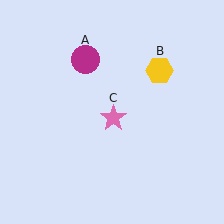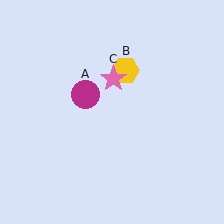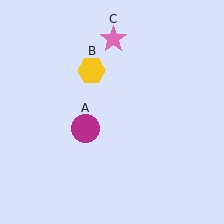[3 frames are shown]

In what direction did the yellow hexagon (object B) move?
The yellow hexagon (object B) moved left.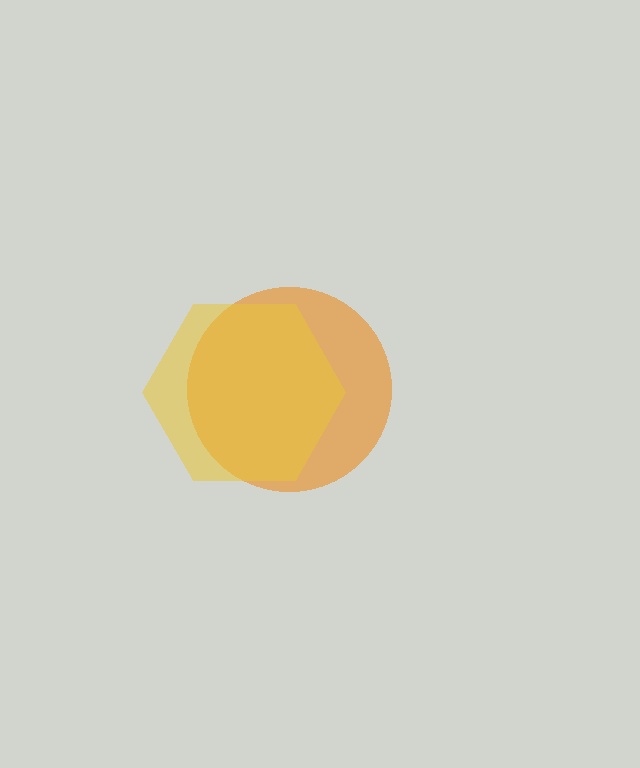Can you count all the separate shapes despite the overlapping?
Yes, there are 2 separate shapes.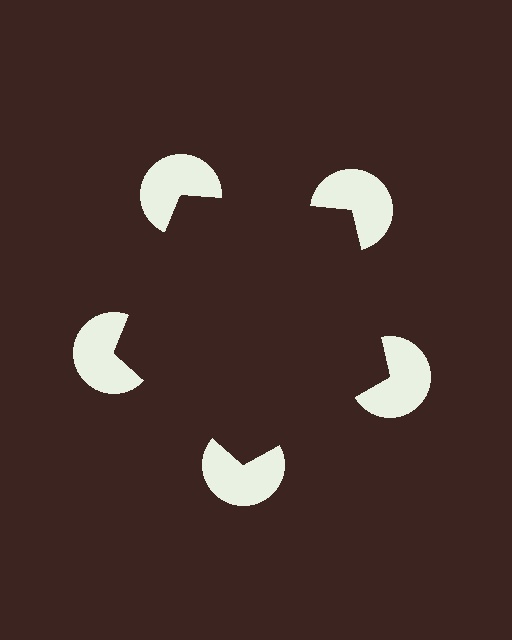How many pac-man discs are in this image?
There are 5 — one at each vertex of the illusory pentagon.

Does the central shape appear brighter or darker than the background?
It typically appears slightly darker than the background, even though no actual brightness change is drawn.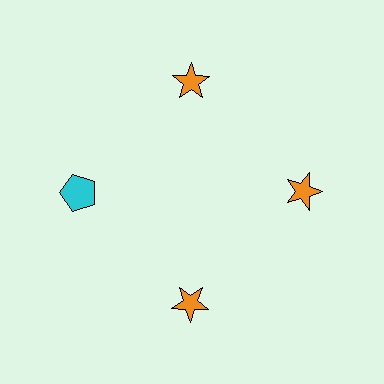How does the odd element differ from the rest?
It differs in both color (cyan instead of orange) and shape (pentagon instead of star).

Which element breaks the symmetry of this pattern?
The cyan pentagon at roughly the 9 o'clock position breaks the symmetry. All other shapes are orange stars.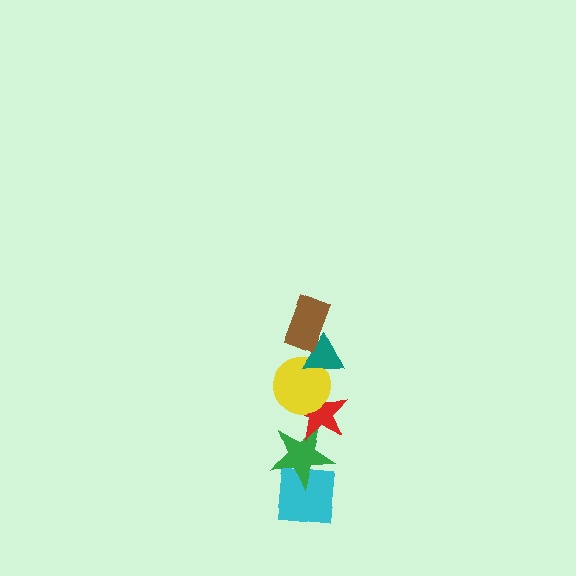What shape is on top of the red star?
The yellow circle is on top of the red star.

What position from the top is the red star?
The red star is 4th from the top.